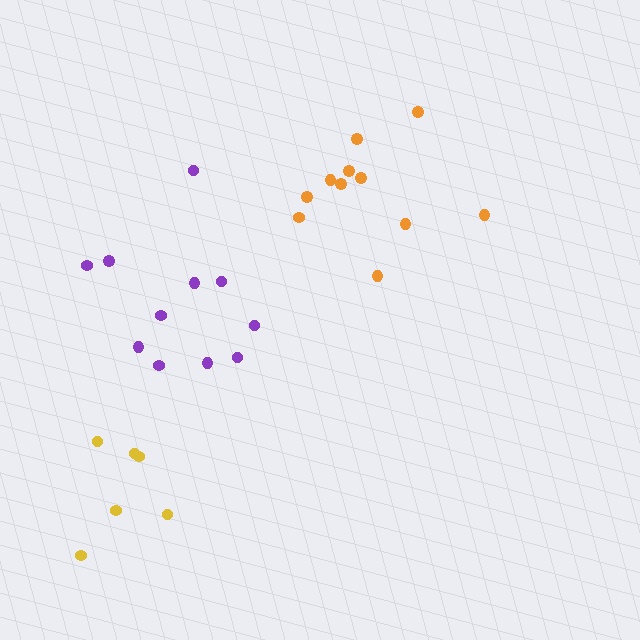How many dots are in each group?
Group 1: 11 dots, Group 2: 11 dots, Group 3: 6 dots (28 total).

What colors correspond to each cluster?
The clusters are colored: purple, orange, yellow.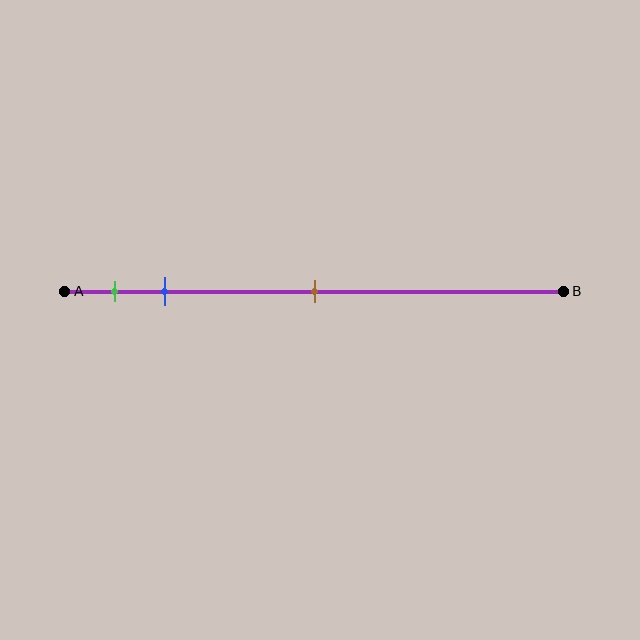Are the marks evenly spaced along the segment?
No, the marks are not evenly spaced.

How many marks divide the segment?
There are 3 marks dividing the segment.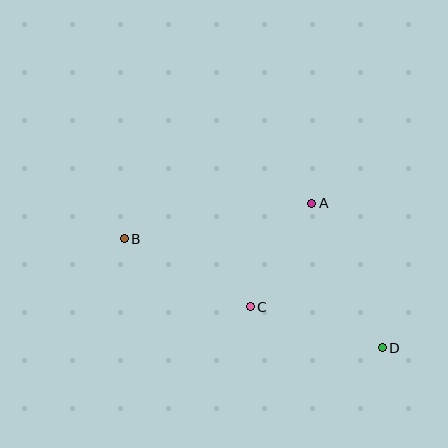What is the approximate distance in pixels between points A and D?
The distance between A and D is approximately 161 pixels.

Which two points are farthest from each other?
Points B and D are farthest from each other.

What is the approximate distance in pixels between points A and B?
The distance between A and B is approximately 191 pixels.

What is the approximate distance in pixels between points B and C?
The distance between B and C is approximately 143 pixels.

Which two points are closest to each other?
Points A and C are closest to each other.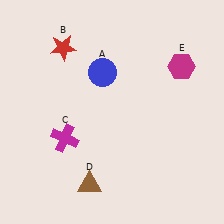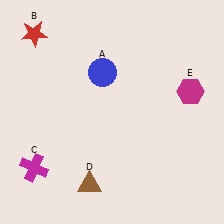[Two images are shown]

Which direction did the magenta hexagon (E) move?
The magenta hexagon (E) moved down.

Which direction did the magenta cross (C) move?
The magenta cross (C) moved left.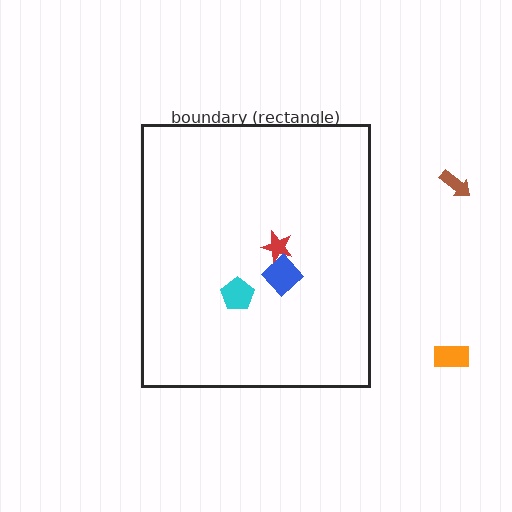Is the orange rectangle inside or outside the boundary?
Outside.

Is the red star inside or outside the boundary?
Inside.